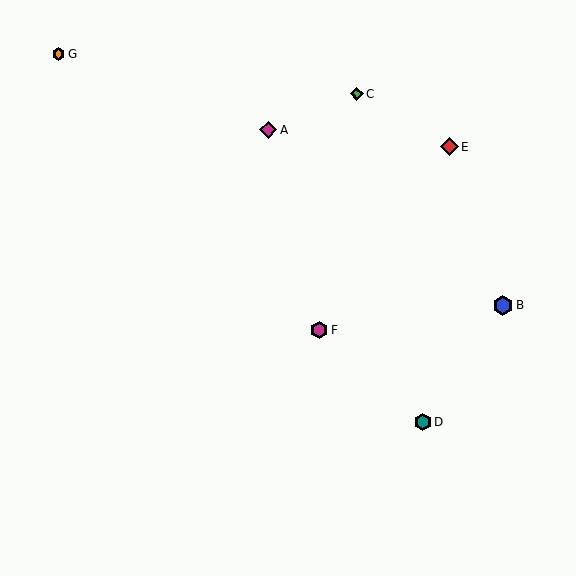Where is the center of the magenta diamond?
The center of the magenta diamond is at (268, 130).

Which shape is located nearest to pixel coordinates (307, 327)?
The magenta hexagon (labeled F) at (319, 330) is nearest to that location.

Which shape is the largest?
The blue hexagon (labeled B) is the largest.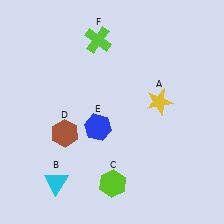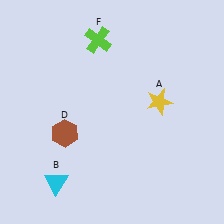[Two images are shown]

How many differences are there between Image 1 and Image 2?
There are 2 differences between the two images.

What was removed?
The blue hexagon (E), the lime hexagon (C) were removed in Image 2.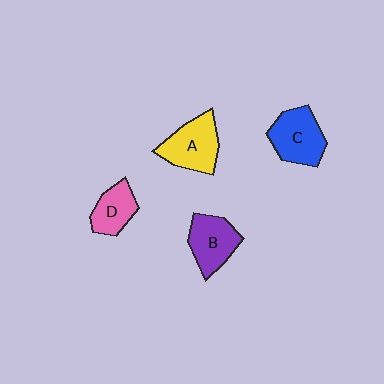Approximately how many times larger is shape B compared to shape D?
Approximately 1.3 times.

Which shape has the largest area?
Shape A (yellow).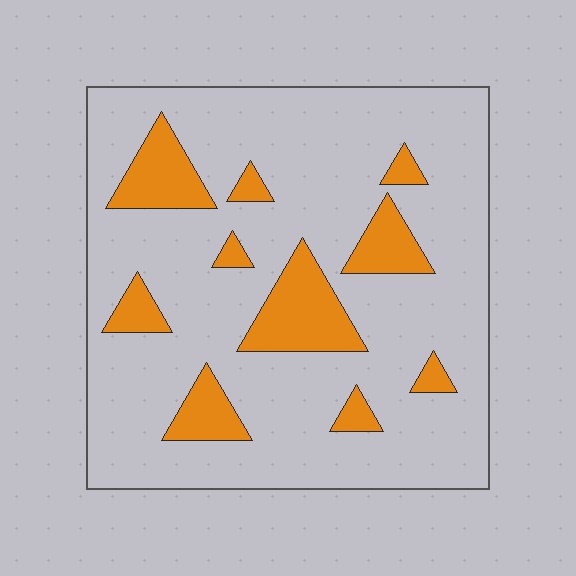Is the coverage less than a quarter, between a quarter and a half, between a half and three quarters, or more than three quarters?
Less than a quarter.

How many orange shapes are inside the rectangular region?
10.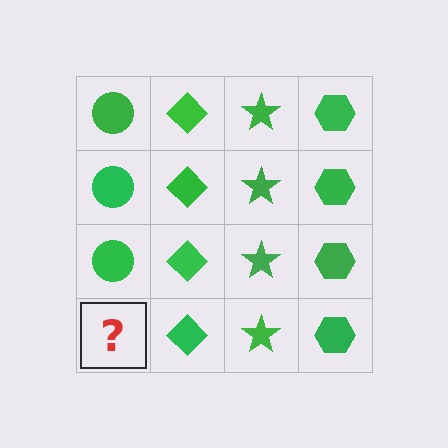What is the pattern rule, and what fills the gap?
The rule is that each column has a consistent shape. The gap should be filled with a green circle.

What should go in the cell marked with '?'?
The missing cell should contain a green circle.